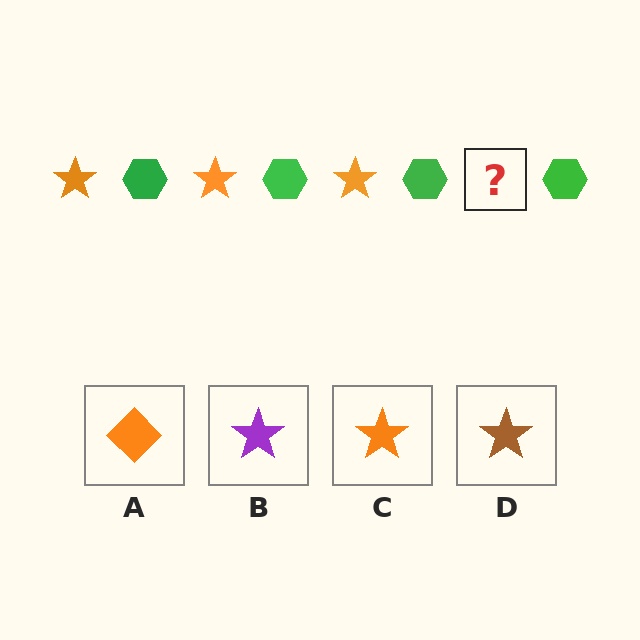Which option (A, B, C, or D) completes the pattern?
C.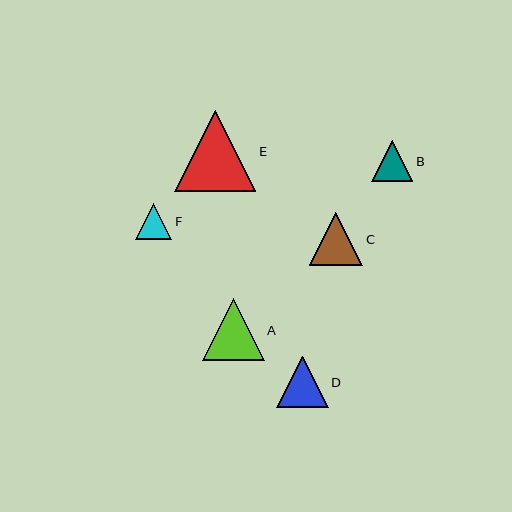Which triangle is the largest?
Triangle E is the largest with a size of approximately 81 pixels.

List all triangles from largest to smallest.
From largest to smallest: E, A, C, D, B, F.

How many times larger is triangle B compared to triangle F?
Triangle B is approximately 1.1 times the size of triangle F.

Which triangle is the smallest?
Triangle F is the smallest with a size of approximately 36 pixels.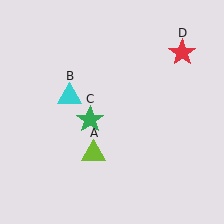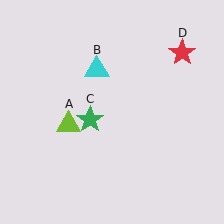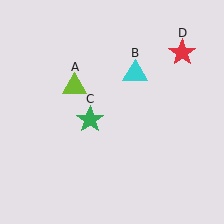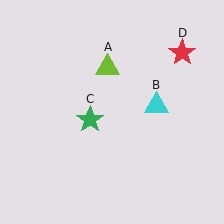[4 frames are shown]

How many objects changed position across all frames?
2 objects changed position: lime triangle (object A), cyan triangle (object B).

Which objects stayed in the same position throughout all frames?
Green star (object C) and red star (object D) remained stationary.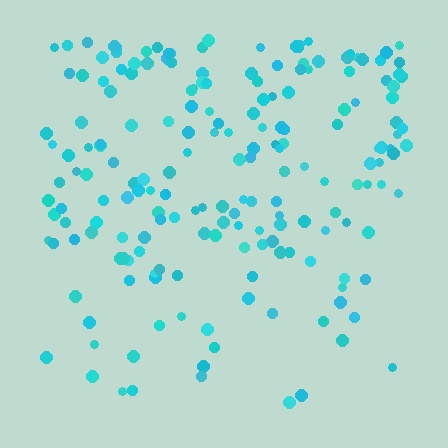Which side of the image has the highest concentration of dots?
The top.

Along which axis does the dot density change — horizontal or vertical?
Vertical.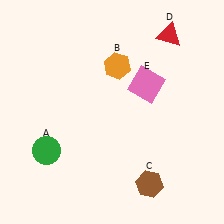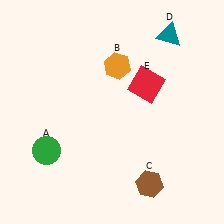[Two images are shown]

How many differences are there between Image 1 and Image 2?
There are 2 differences between the two images.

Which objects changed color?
D changed from red to teal. E changed from pink to red.